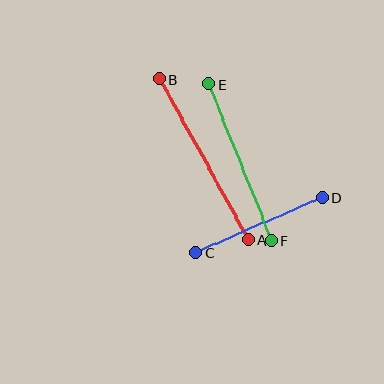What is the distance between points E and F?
The distance is approximately 169 pixels.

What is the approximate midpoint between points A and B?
The midpoint is at approximately (204, 159) pixels.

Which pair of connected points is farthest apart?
Points A and B are farthest apart.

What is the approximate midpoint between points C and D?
The midpoint is at approximately (259, 225) pixels.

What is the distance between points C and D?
The distance is approximately 138 pixels.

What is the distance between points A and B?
The distance is approximately 184 pixels.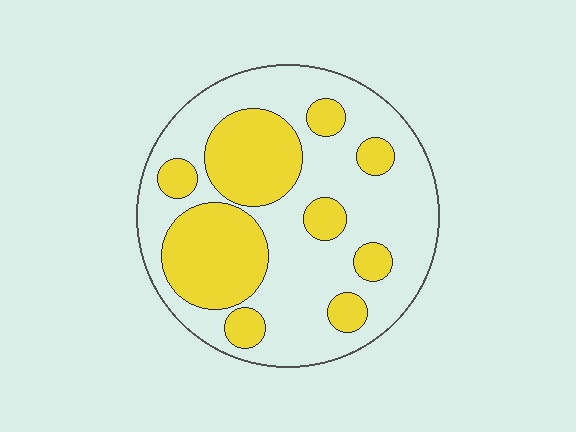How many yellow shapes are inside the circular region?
9.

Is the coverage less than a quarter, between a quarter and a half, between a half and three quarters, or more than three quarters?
Between a quarter and a half.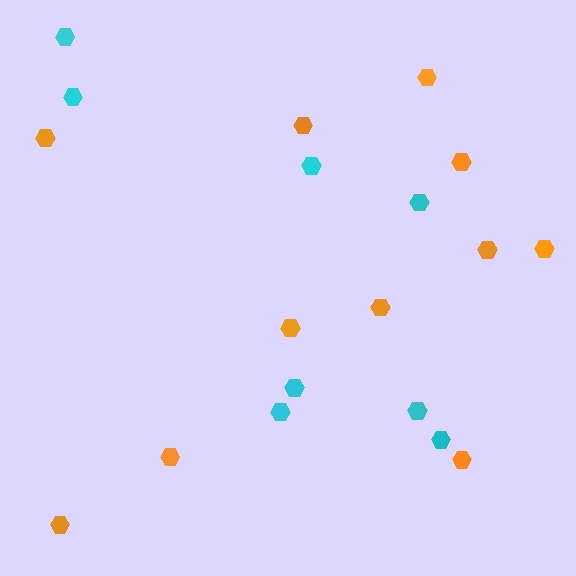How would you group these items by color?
There are 2 groups: one group of orange hexagons (11) and one group of cyan hexagons (8).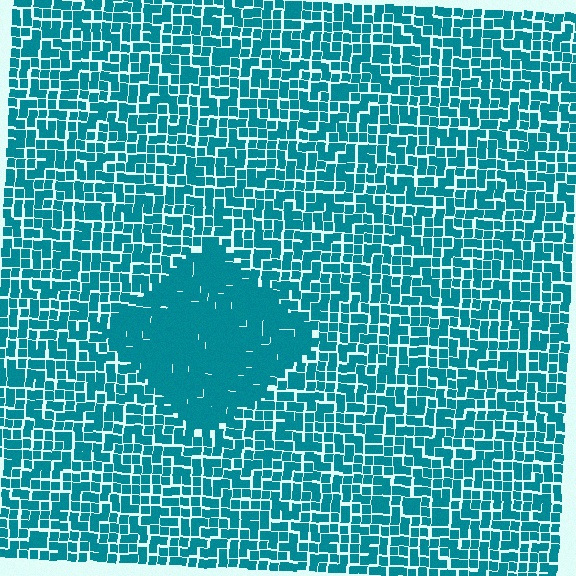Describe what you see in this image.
The image contains small teal elements arranged at two different densities. A diamond-shaped region is visible where the elements are more densely packed than the surrounding area.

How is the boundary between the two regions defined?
The boundary is defined by a change in element density (approximately 1.6x ratio). All elements are the same color, size, and shape.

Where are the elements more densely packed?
The elements are more densely packed inside the diamond boundary.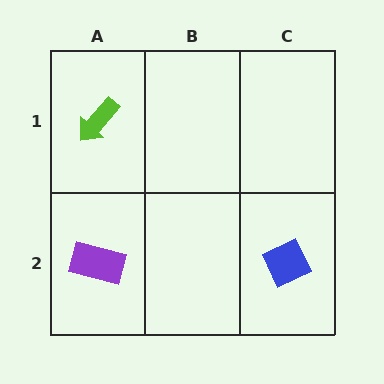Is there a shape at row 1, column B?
No, that cell is empty.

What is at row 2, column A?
A purple rectangle.